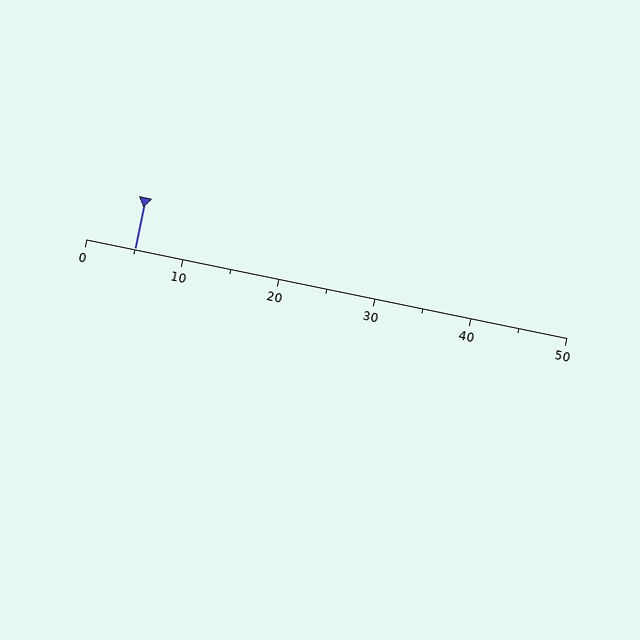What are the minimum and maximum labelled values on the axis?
The axis runs from 0 to 50.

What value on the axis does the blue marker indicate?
The marker indicates approximately 5.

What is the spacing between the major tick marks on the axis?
The major ticks are spaced 10 apart.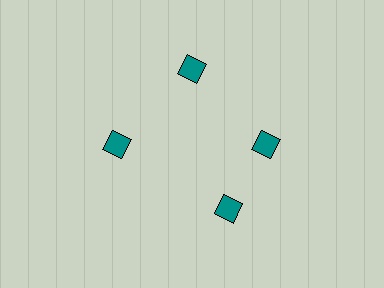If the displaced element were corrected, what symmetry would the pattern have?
It would have 4-fold rotational symmetry — the pattern would map onto itself every 90 degrees.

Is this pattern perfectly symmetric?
No. The 4 teal diamonds are arranged in a ring, but one element near the 6 o'clock position is rotated out of alignment along the ring, breaking the 4-fold rotational symmetry.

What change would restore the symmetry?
The symmetry would be restored by rotating it back into even spacing with its neighbors so that all 4 diamonds sit at equal angles and equal distance from the center.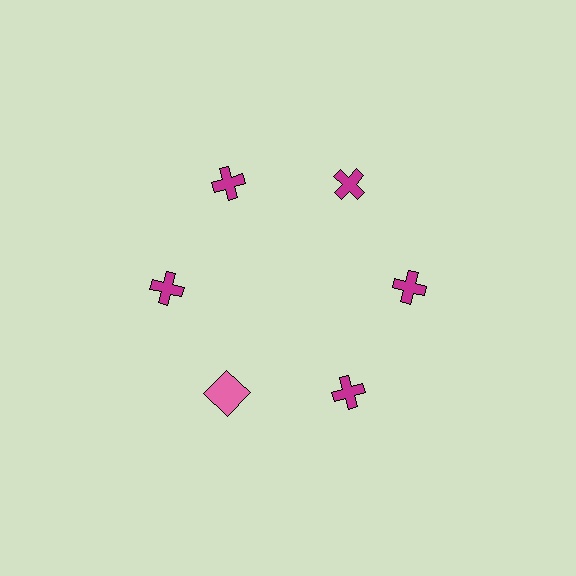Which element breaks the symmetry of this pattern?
The pink square at roughly the 7 o'clock position breaks the symmetry. All other shapes are magenta crosses.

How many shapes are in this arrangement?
There are 6 shapes arranged in a ring pattern.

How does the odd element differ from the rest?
It differs in both color (pink instead of magenta) and shape (square instead of cross).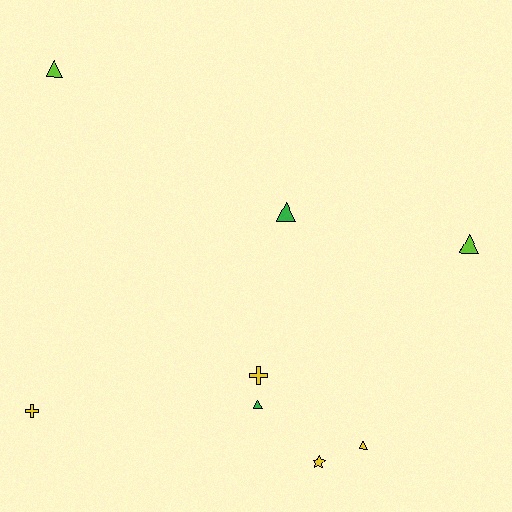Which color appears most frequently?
Yellow, with 4 objects.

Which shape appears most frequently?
Triangle, with 5 objects.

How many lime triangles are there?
There are 2 lime triangles.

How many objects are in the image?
There are 8 objects.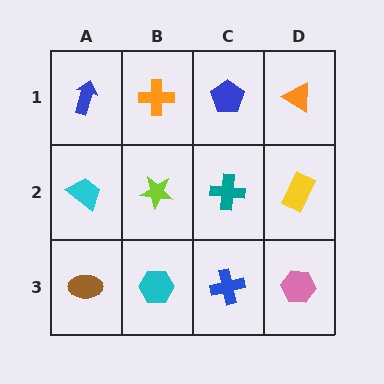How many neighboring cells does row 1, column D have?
2.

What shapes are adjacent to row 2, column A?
A blue arrow (row 1, column A), a brown ellipse (row 3, column A), a lime star (row 2, column B).